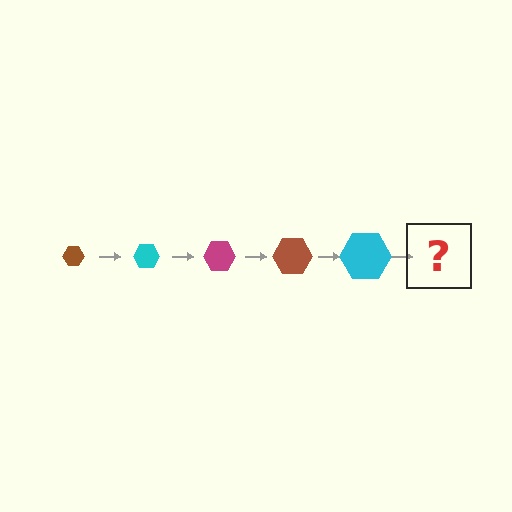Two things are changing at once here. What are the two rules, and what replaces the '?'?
The two rules are that the hexagon grows larger each step and the color cycles through brown, cyan, and magenta. The '?' should be a magenta hexagon, larger than the previous one.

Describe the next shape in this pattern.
It should be a magenta hexagon, larger than the previous one.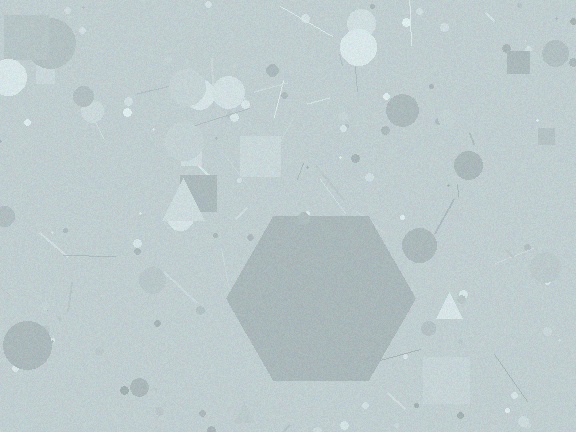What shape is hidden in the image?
A hexagon is hidden in the image.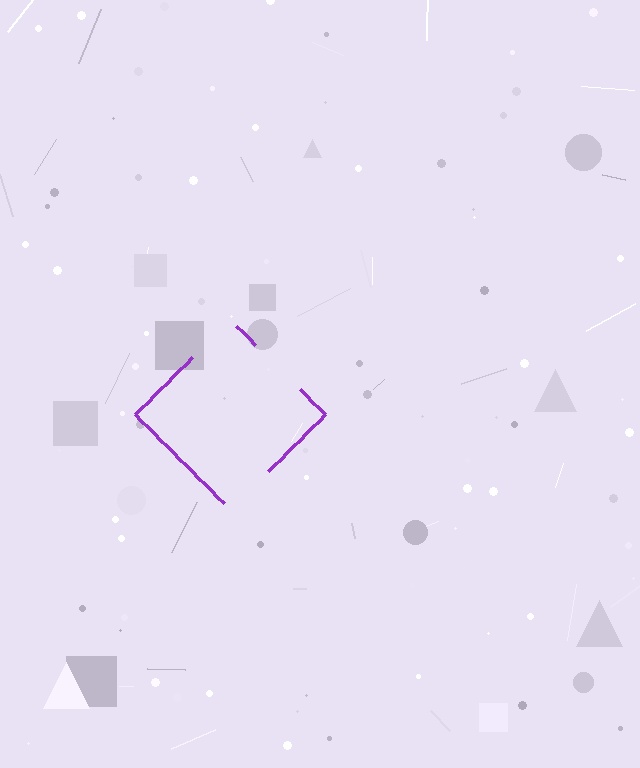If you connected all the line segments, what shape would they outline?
They would outline a diamond.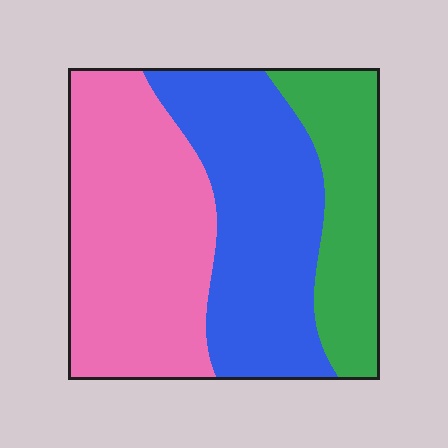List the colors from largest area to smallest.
From largest to smallest: pink, blue, green.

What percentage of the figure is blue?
Blue covers 37% of the figure.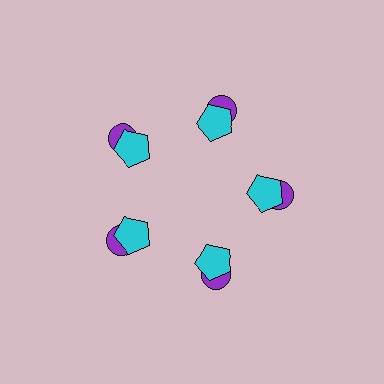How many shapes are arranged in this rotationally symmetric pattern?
There are 10 shapes, arranged in 5 groups of 2.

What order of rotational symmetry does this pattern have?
This pattern has 5-fold rotational symmetry.